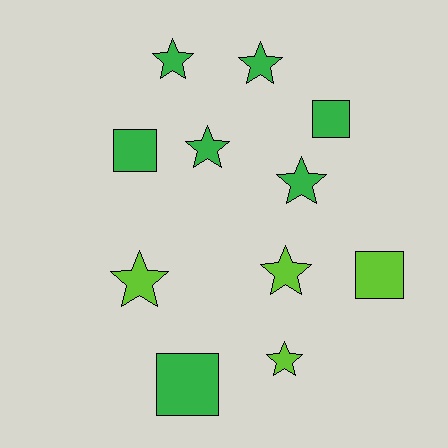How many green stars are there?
There are 4 green stars.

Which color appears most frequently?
Green, with 7 objects.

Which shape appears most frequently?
Star, with 7 objects.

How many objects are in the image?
There are 11 objects.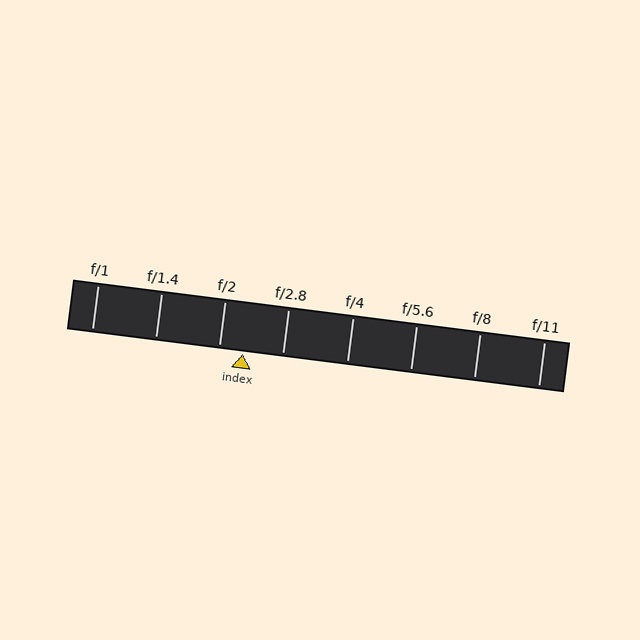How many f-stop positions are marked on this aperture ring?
There are 8 f-stop positions marked.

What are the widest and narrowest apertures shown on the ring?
The widest aperture shown is f/1 and the narrowest is f/11.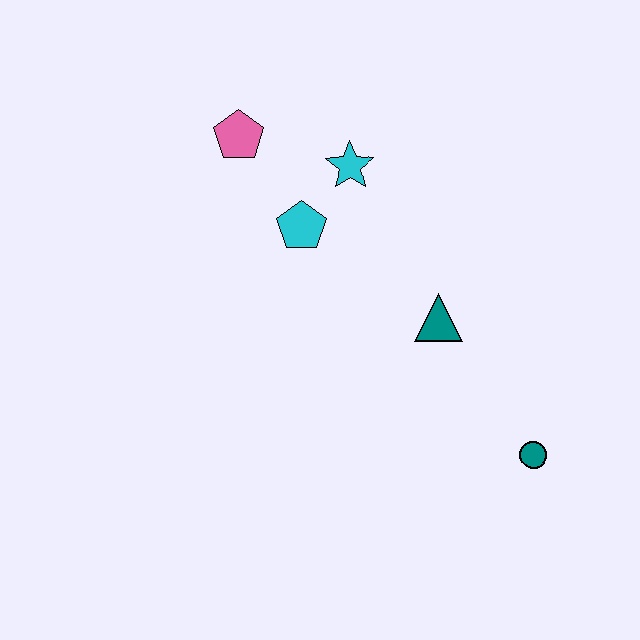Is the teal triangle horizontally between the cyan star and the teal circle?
Yes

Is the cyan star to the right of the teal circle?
No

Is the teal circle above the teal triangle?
No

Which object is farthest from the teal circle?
The pink pentagon is farthest from the teal circle.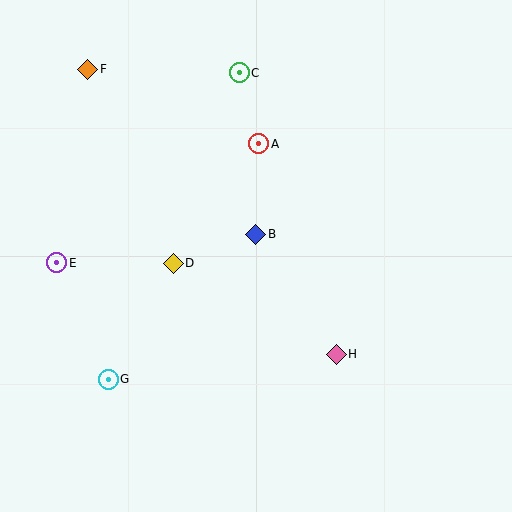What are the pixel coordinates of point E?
Point E is at (56, 263).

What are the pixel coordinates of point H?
Point H is at (336, 354).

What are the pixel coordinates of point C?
Point C is at (239, 73).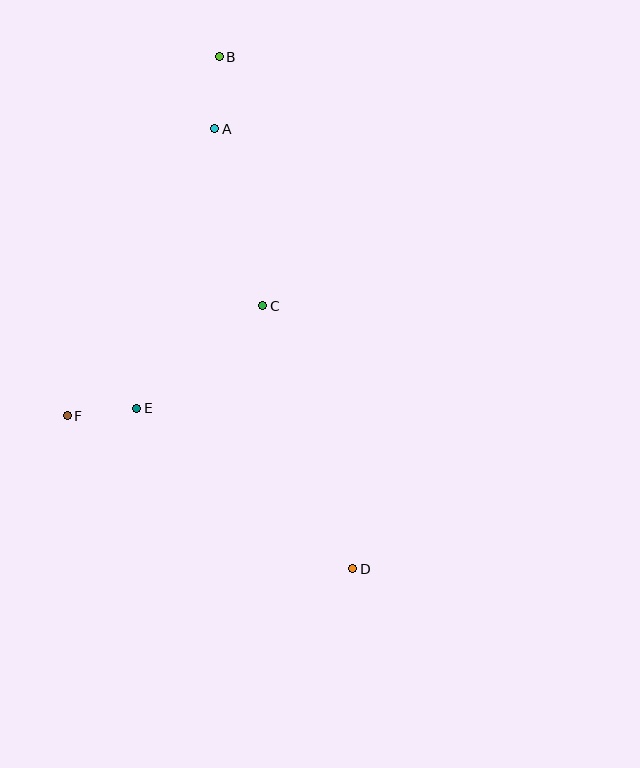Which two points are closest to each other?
Points E and F are closest to each other.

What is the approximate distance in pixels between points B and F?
The distance between B and F is approximately 390 pixels.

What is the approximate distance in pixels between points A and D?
The distance between A and D is approximately 461 pixels.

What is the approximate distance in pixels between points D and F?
The distance between D and F is approximately 323 pixels.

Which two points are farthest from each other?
Points B and D are farthest from each other.